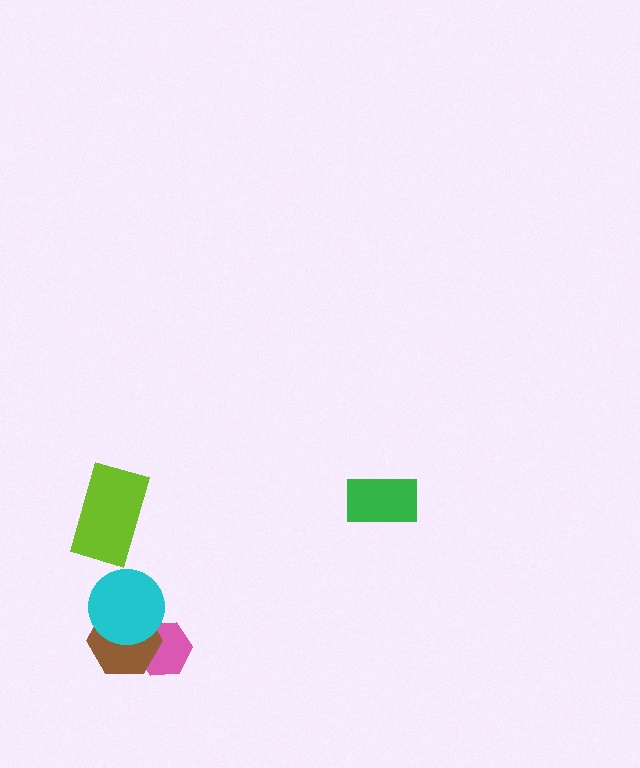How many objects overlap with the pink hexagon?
2 objects overlap with the pink hexagon.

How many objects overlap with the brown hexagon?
2 objects overlap with the brown hexagon.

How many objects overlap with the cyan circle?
2 objects overlap with the cyan circle.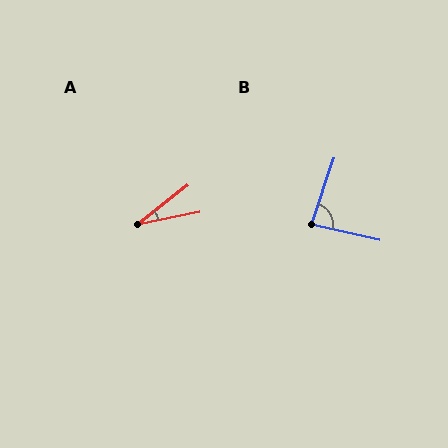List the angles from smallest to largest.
A (27°), B (84°).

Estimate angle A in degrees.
Approximately 27 degrees.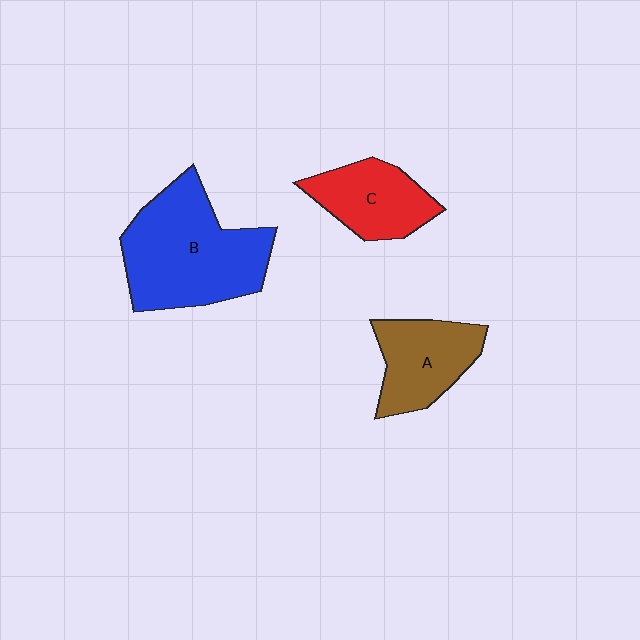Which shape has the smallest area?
Shape C (red).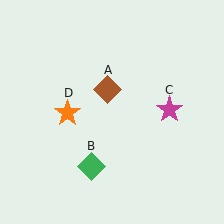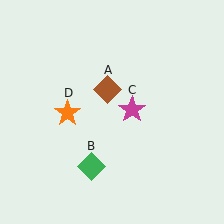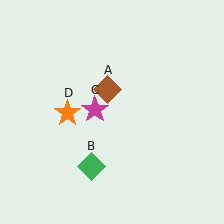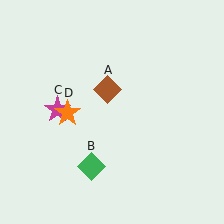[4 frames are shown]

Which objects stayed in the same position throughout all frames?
Brown diamond (object A) and green diamond (object B) and orange star (object D) remained stationary.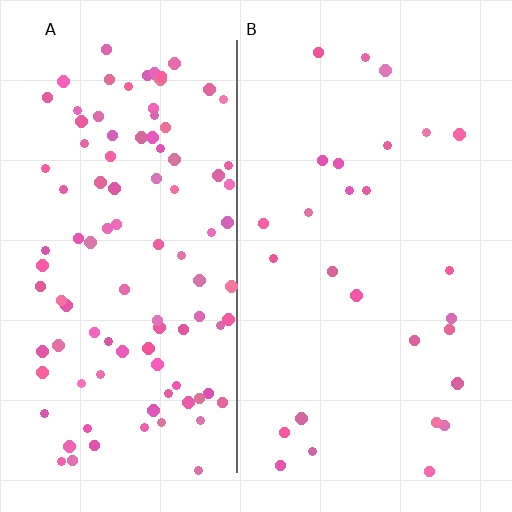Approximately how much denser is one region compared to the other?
Approximately 3.7× — region A over region B.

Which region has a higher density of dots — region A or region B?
A (the left).